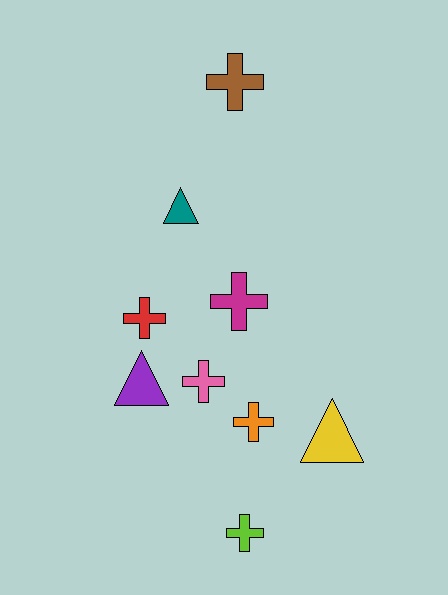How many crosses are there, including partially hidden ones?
There are 6 crosses.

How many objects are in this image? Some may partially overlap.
There are 9 objects.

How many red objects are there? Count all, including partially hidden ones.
There is 1 red object.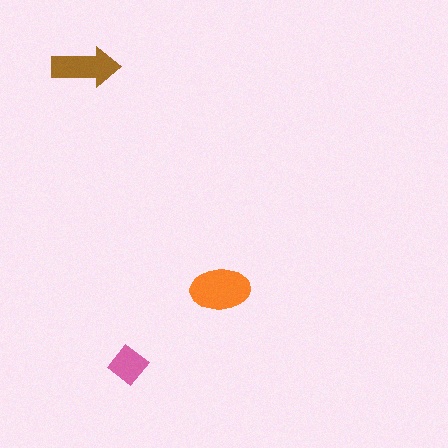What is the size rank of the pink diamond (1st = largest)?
3rd.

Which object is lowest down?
The pink diamond is bottommost.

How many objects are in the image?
There are 3 objects in the image.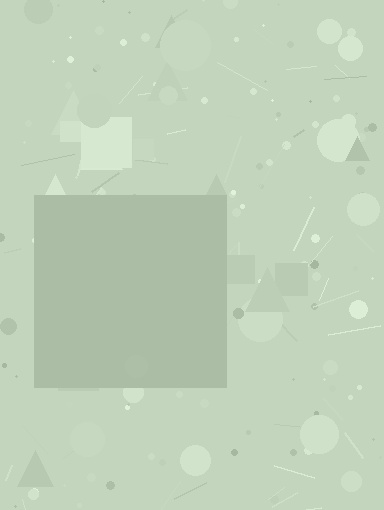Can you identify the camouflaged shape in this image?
The camouflaged shape is a square.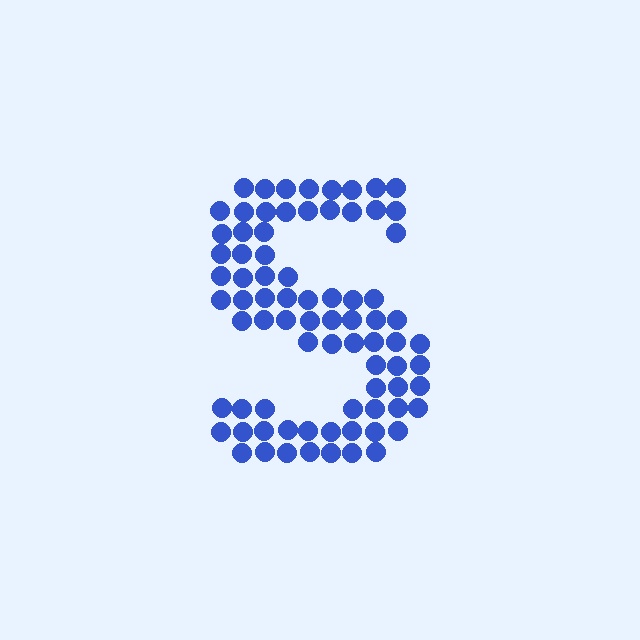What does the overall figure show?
The overall figure shows the letter S.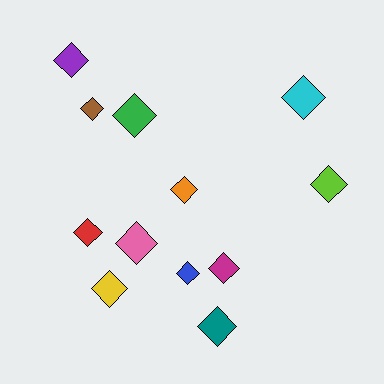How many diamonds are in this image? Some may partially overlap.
There are 12 diamonds.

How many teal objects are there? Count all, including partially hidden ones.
There is 1 teal object.